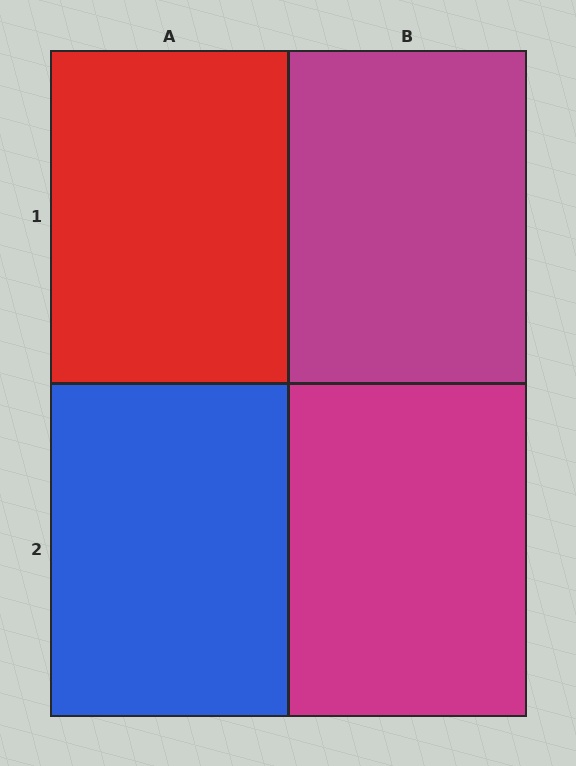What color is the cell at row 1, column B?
Magenta.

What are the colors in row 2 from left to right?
Blue, magenta.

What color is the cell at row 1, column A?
Red.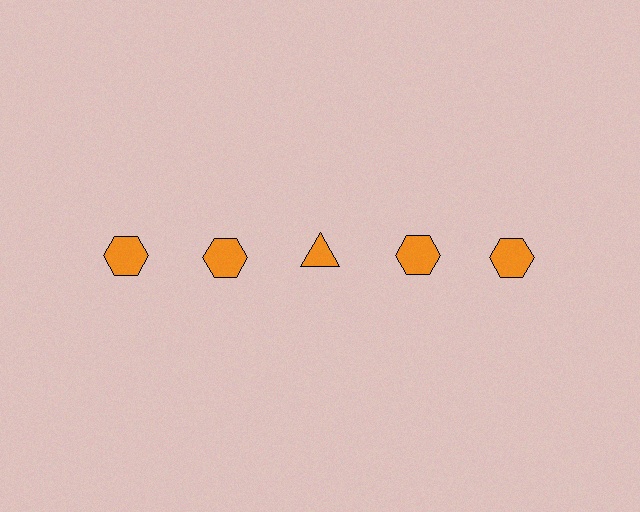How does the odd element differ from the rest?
It has a different shape: triangle instead of hexagon.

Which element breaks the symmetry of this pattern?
The orange triangle in the top row, center column breaks the symmetry. All other shapes are orange hexagons.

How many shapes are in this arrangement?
There are 5 shapes arranged in a grid pattern.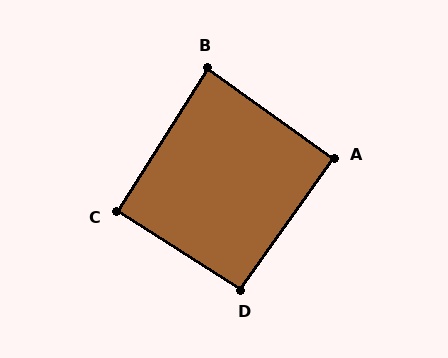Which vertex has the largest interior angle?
D, at approximately 93 degrees.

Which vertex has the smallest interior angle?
B, at approximately 87 degrees.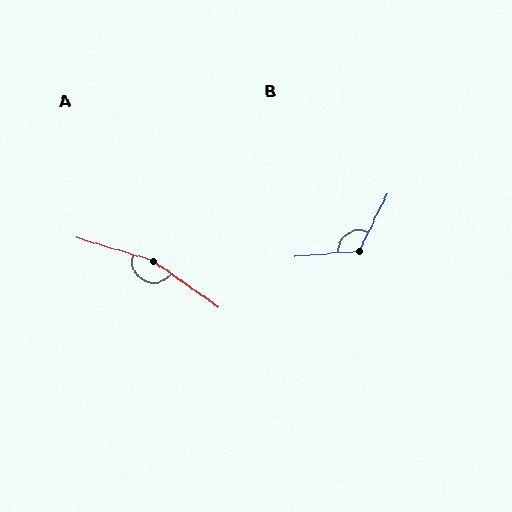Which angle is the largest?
A, at approximately 161 degrees.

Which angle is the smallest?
B, at approximately 121 degrees.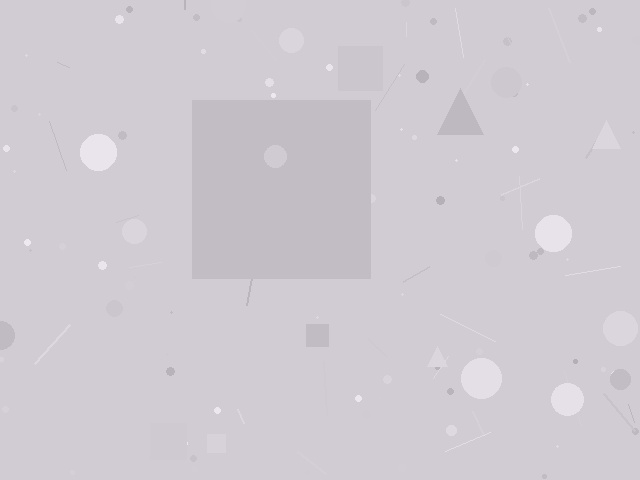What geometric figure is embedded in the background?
A square is embedded in the background.